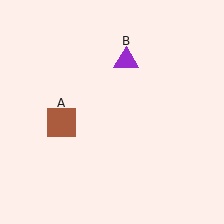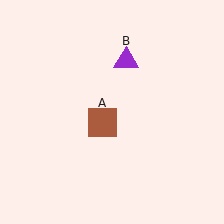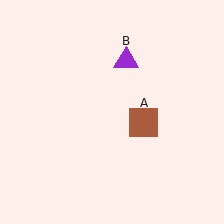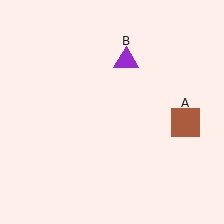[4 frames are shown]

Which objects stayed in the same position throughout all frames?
Purple triangle (object B) remained stationary.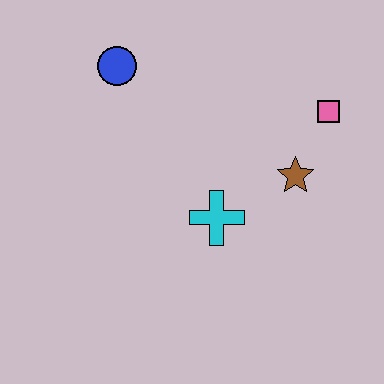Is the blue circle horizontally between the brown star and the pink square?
No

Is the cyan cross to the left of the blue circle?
No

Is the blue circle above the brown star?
Yes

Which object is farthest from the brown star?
The blue circle is farthest from the brown star.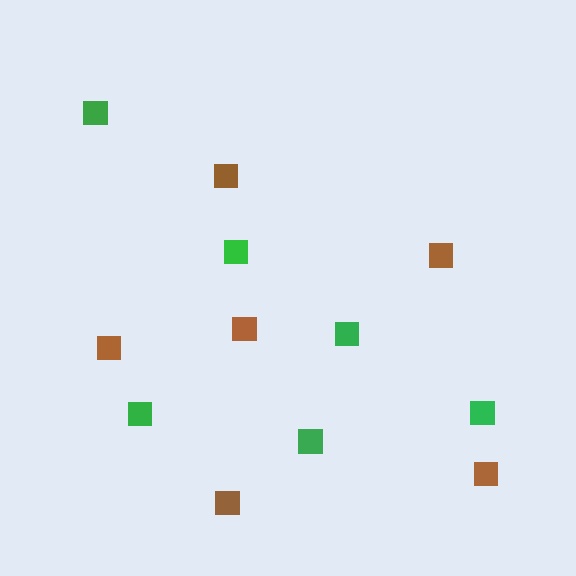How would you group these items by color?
There are 2 groups: one group of green squares (6) and one group of brown squares (6).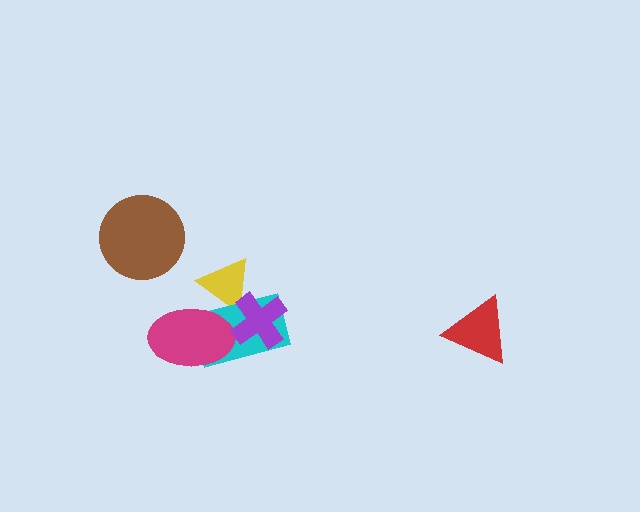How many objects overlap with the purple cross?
2 objects overlap with the purple cross.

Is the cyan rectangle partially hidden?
Yes, it is partially covered by another shape.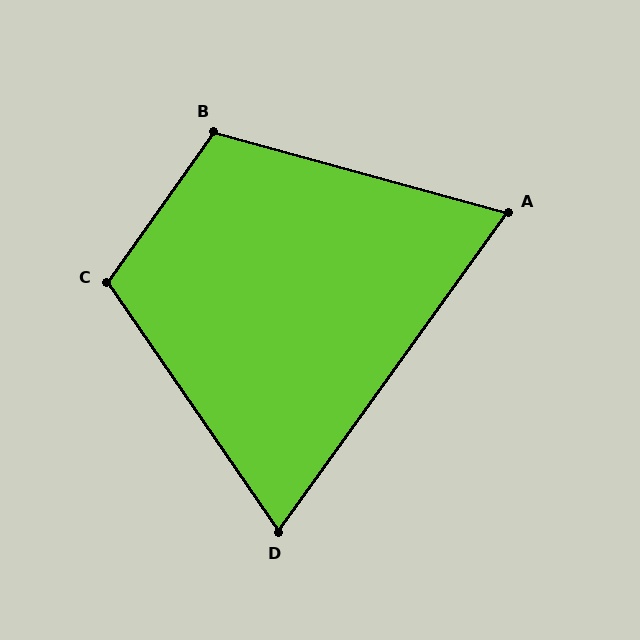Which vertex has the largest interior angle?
C, at approximately 110 degrees.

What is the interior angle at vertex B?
Approximately 110 degrees (obtuse).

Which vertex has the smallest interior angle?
A, at approximately 70 degrees.